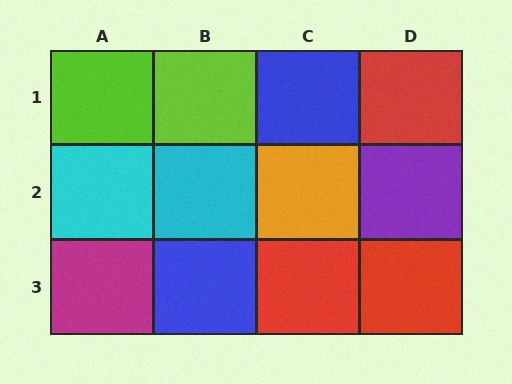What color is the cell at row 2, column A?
Cyan.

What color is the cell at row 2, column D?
Purple.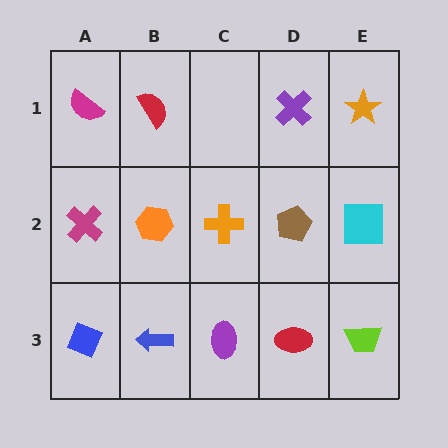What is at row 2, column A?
A magenta cross.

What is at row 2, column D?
A brown pentagon.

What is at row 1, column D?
A purple cross.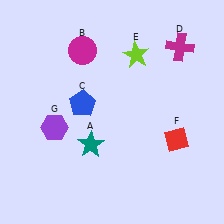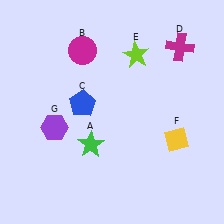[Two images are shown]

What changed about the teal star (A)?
In Image 1, A is teal. In Image 2, it changed to green.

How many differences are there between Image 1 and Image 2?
There are 2 differences between the two images.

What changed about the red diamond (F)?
In Image 1, F is red. In Image 2, it changed to yellow.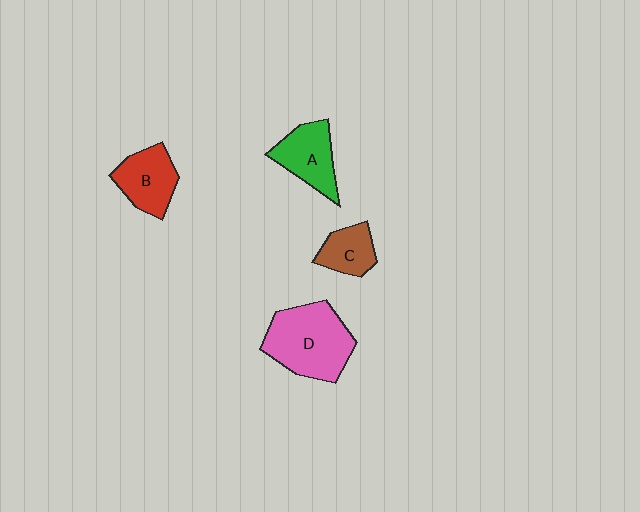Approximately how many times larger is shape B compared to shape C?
Approximately 1.4 times.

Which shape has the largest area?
Shape D (pink).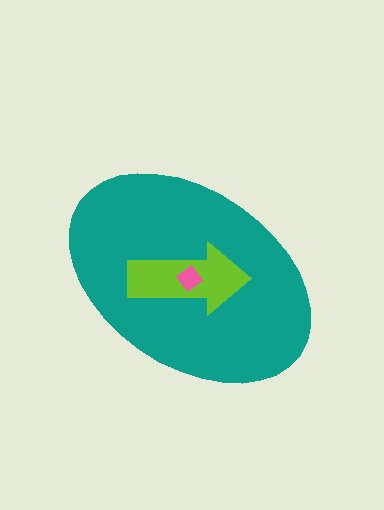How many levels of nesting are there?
3.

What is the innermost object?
The pink diamond.